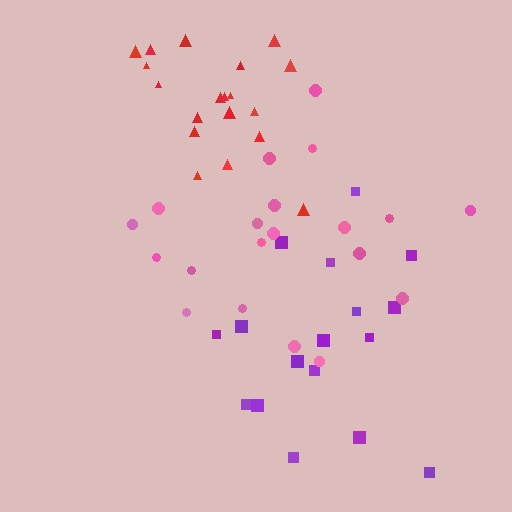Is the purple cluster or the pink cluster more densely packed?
Pink.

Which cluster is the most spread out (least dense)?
Purple.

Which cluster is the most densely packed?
Red.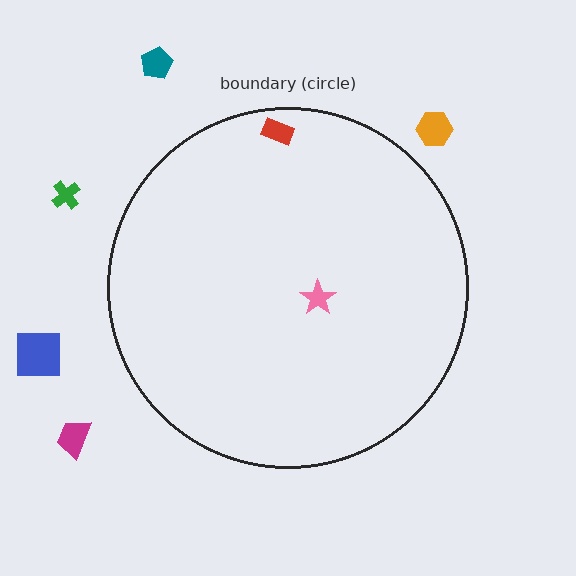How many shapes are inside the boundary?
2 inside, 5 outside.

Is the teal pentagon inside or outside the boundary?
Outside.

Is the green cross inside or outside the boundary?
Outside.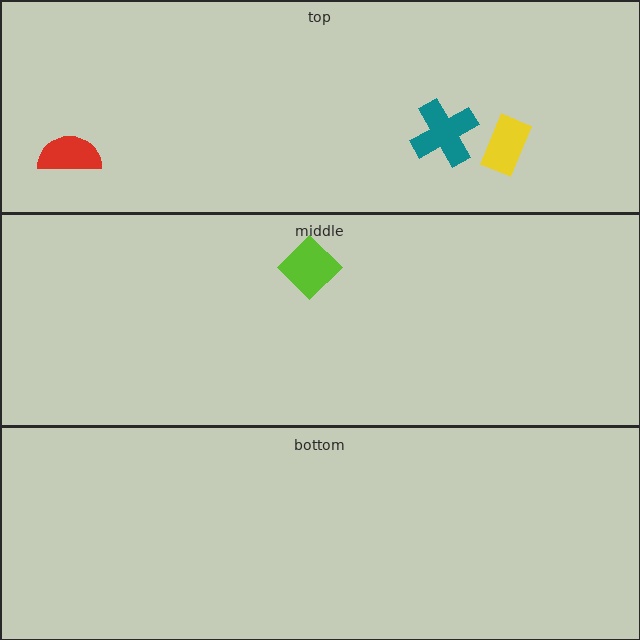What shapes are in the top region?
The yellow rectangle, the red semicircle, the teal cross.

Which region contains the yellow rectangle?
The top region.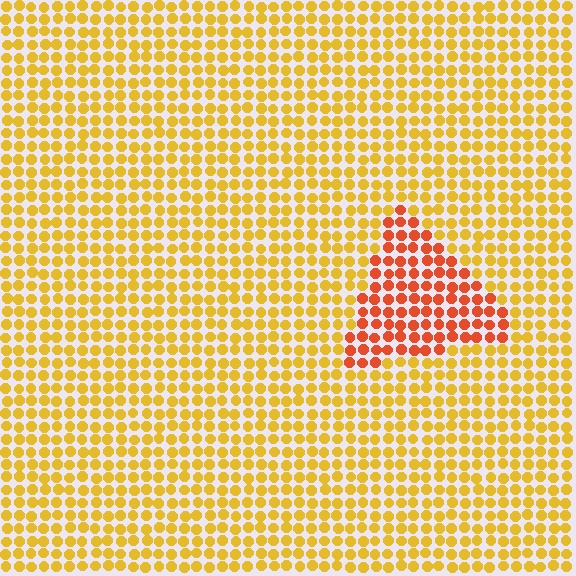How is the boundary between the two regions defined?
The boundary is defined purely by a slight shift in hue (about 36 degrees). Spacing, size, and orientation are identical on both sides.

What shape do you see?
I see a triangle.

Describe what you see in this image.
The image is filled with small yellow elements in a uniform arrangement. A triangle-shaped region is visible where the elements are tinted to a slightly different hue, forming a subtle color boundary.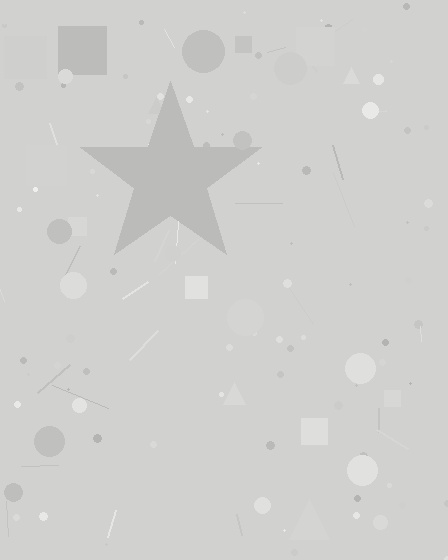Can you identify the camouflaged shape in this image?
The camouflaged shape is a star.